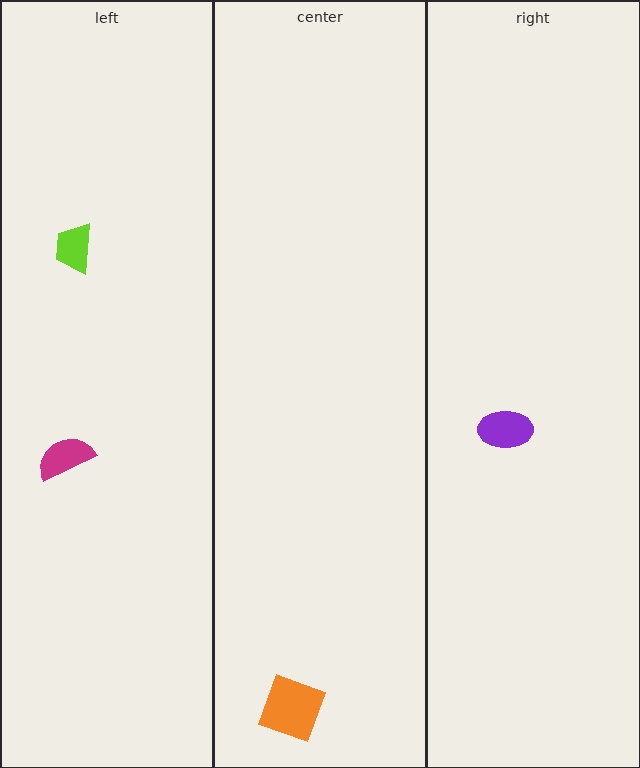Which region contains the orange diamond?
The center region.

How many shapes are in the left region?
2.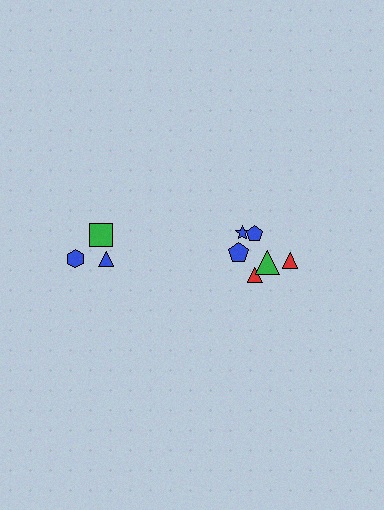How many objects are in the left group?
There are 3 objects.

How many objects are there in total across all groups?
There are 9 objects.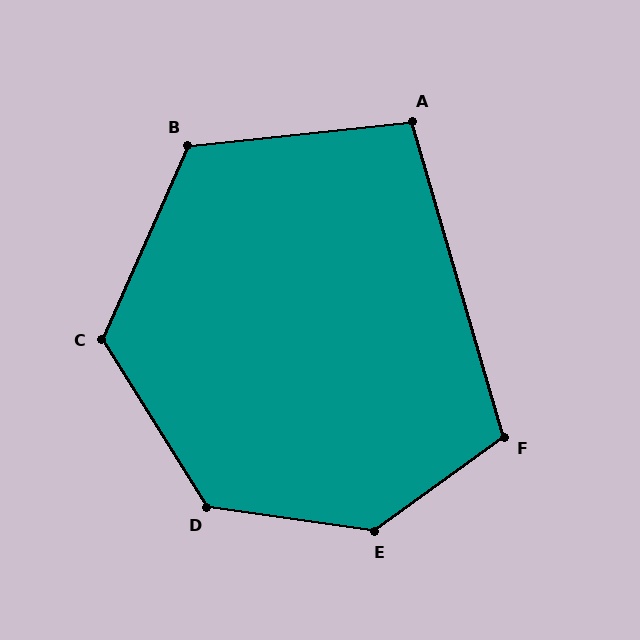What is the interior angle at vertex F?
Approximately 110 degrees (obtuse).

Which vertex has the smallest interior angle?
A, at approximately 100 degrees.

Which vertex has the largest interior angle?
E, at approximately 136 degrees.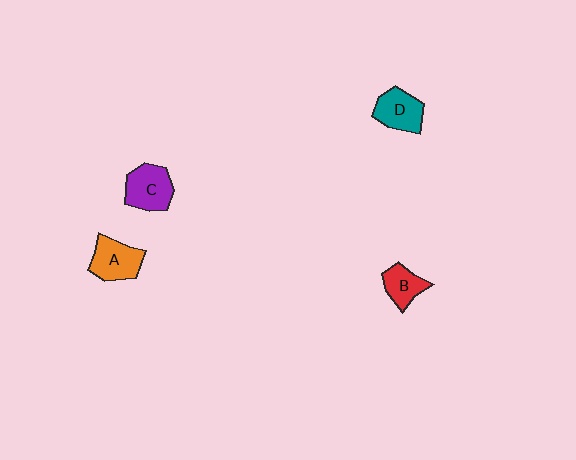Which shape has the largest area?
Shape C (purple).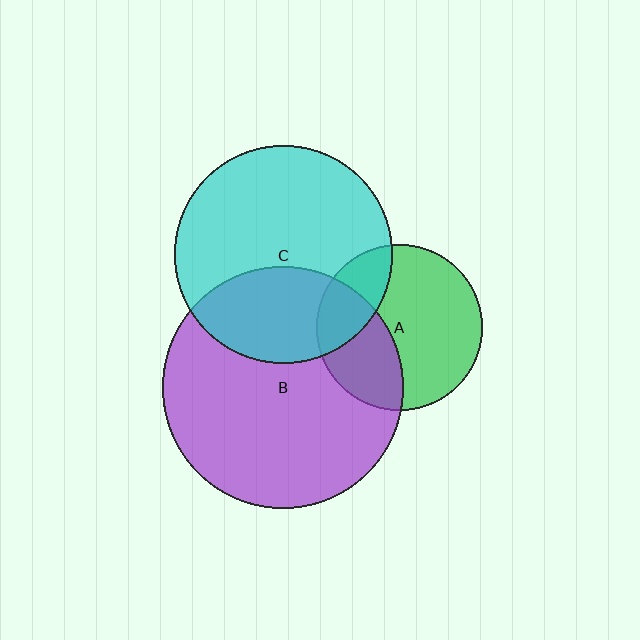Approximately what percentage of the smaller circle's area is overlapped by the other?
Approximately 35%.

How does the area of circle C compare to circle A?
Approximately 1.7 times.